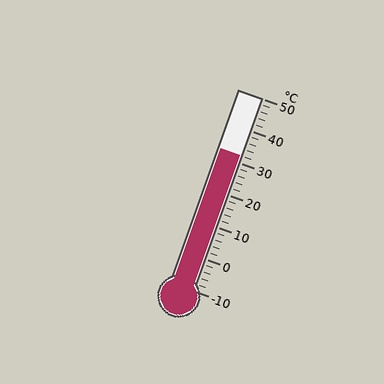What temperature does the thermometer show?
The thermometer shows approximately 32°C.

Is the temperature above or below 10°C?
The temperature is above 10°C.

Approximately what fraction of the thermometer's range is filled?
The thermometer is filled to approximately 70% of its range.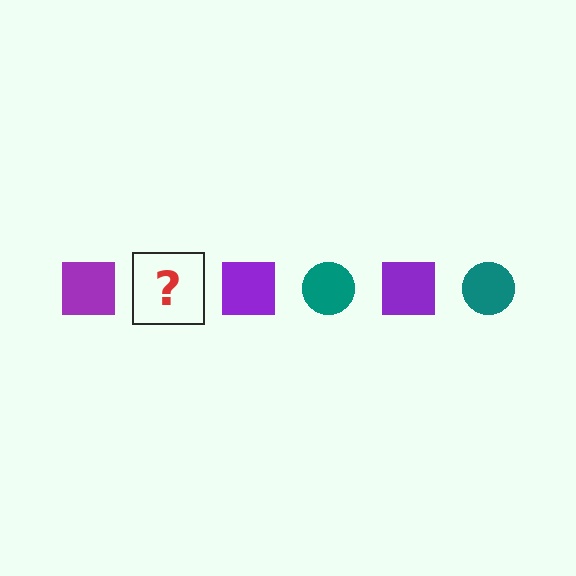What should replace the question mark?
The question mark should be replaced with a teal circle.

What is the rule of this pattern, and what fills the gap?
The rule is that the pattern alternates between purple square and teal circle. The gap should be filled with a teal circle.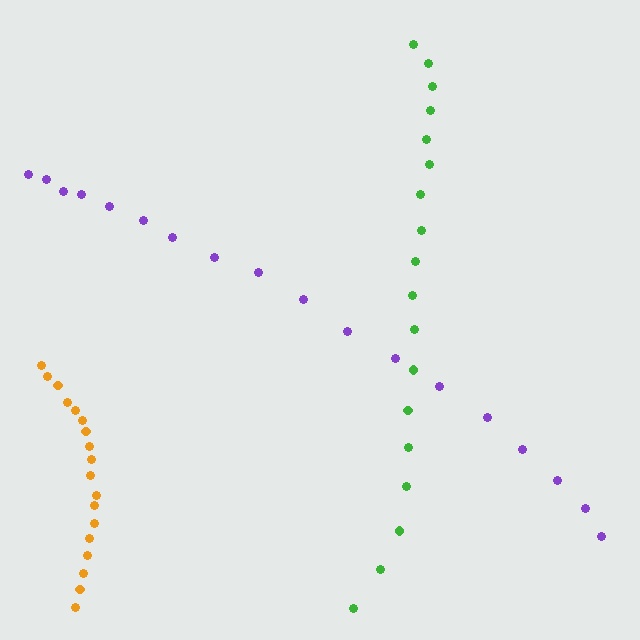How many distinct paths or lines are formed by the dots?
There are 3 distinct paths.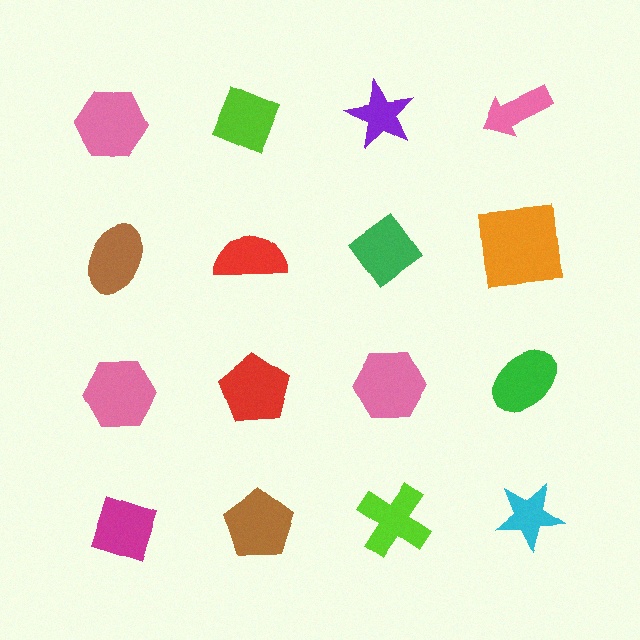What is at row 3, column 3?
A pink hexagon.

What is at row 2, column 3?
A green diamond.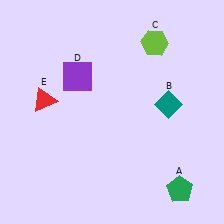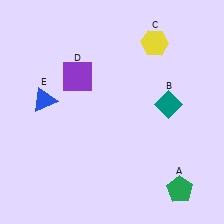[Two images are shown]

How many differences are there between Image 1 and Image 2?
There are 2 differences between the two images.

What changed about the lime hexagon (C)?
In Image 1, C is lime. In Image 2, it changed to yellow.